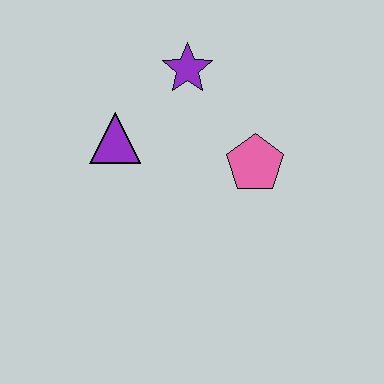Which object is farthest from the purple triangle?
The pink pentagon is farthest from the purple triangle.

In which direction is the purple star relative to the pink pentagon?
The purple star is above the pink pentagon.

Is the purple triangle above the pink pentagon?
Yes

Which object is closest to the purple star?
The purple triangle is closest to the purple star.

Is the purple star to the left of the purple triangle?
No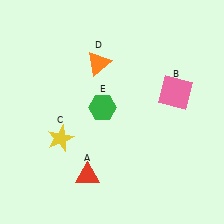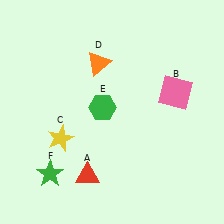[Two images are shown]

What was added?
A green star (F) was added in Image 2.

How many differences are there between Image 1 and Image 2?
There is 1 difference between the two images.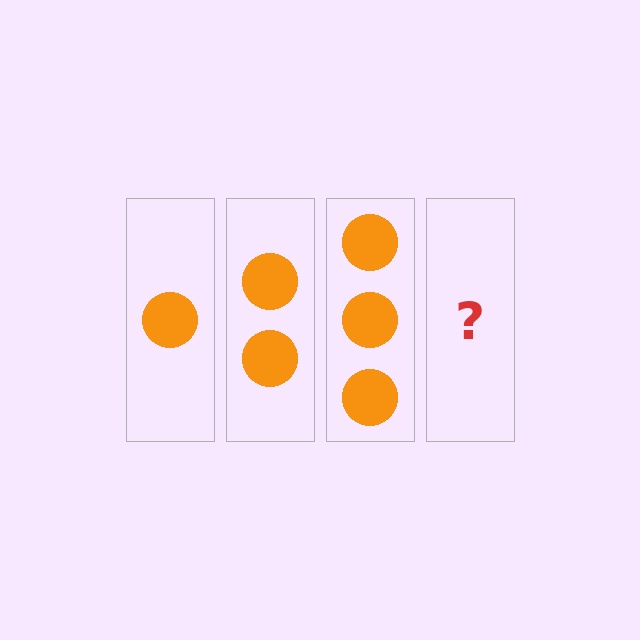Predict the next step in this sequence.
The next step is 4 circles.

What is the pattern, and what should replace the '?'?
The pattern is that each step adds one more circle. The '?' should be 4 circles.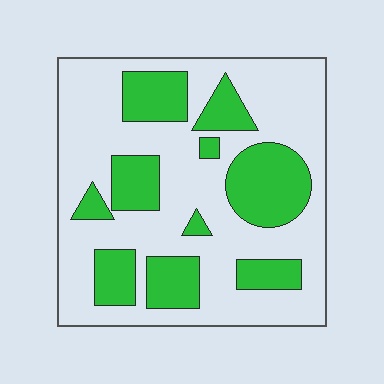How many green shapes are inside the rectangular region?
10.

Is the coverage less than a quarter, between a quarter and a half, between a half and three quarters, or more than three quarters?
Between a quarter and a half.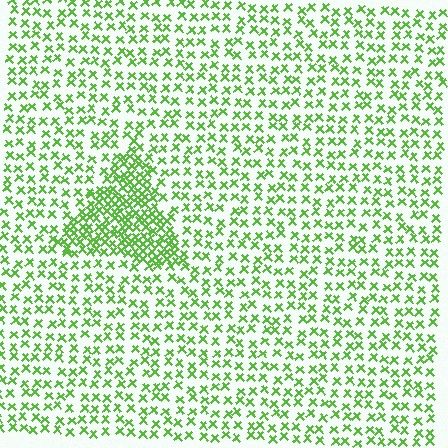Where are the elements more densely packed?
The elements are more densely packed inside the triangle boundary.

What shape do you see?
I see a triangle.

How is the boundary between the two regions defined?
The boundary is defined by a change in element density (approximately 2.3x ratio). All elements are the same color, size, and shape.